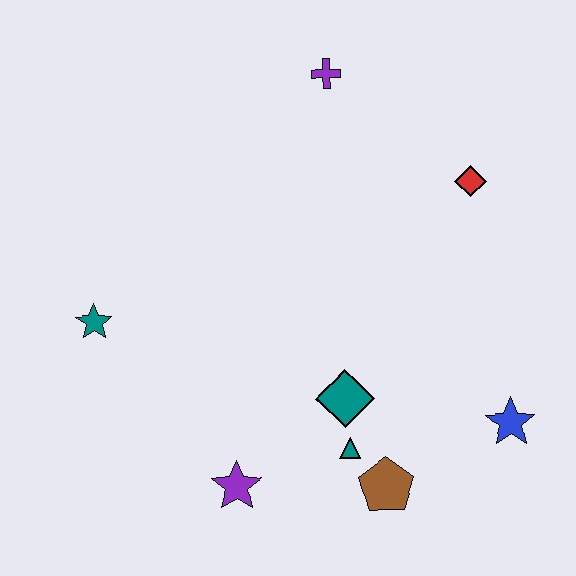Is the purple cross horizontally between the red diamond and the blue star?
No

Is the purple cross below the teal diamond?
No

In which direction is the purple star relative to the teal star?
The purple star is below the teal star.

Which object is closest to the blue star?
The brown pentagon is closest to the blue star.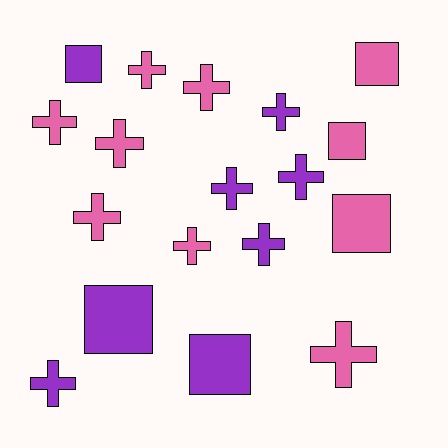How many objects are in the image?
There are 18 objects.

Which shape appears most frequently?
Cross, with 12 objects.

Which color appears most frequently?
Pink, with 10 objects.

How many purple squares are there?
There are 3 purple squares.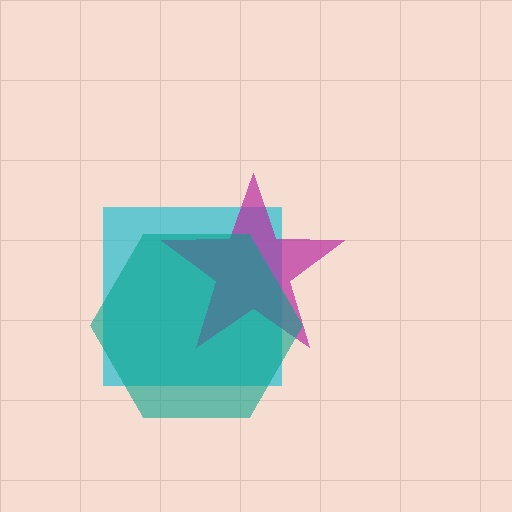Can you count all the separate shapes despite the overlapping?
Yes, there are 3 separate shapes.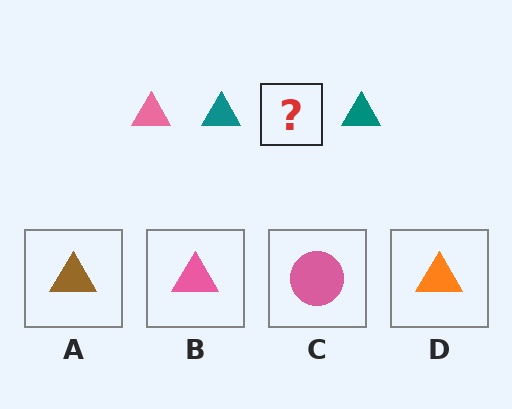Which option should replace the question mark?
Option B.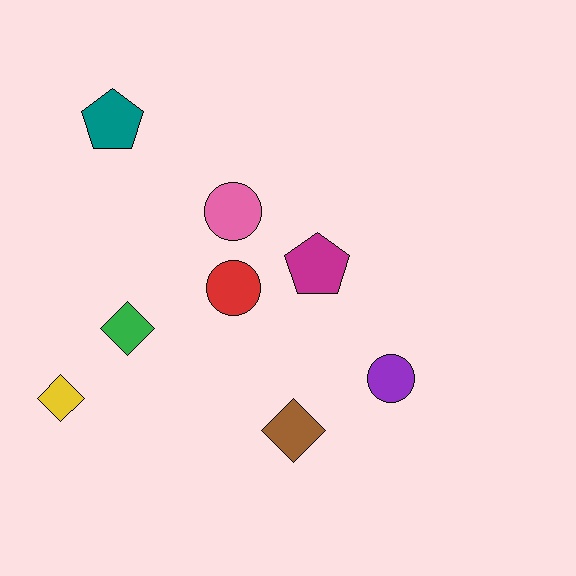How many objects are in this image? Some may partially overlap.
There are 8 objects.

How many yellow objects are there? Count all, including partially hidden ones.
There is 1 yellow object.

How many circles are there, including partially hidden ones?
There are 3 circles.